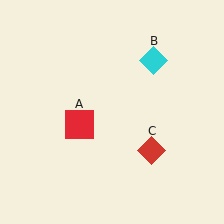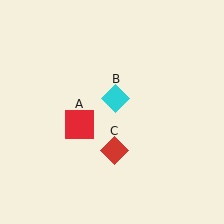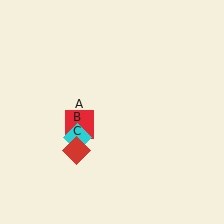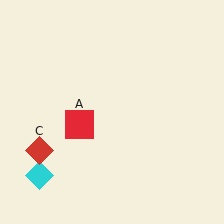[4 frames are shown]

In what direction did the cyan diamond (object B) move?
The cyan diamond (object B) moved down and to the left.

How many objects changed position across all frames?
2 objects changed position: cyan diamond (object B), red diamond (object C).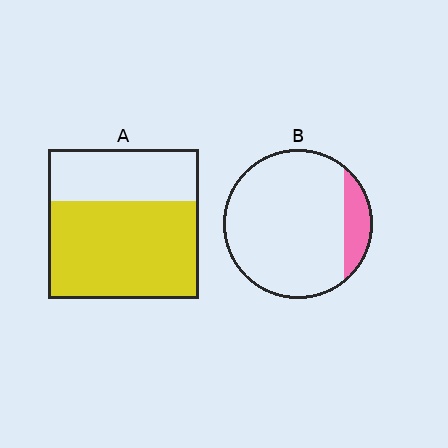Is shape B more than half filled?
No.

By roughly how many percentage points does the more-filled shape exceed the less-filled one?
By roughly 50 percentage points (A over B).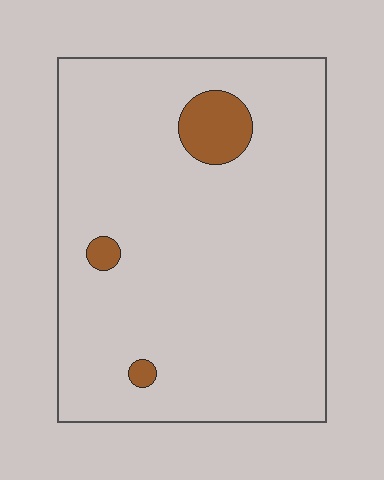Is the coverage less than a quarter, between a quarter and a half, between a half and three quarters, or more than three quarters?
Less than a quarter.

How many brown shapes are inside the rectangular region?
3.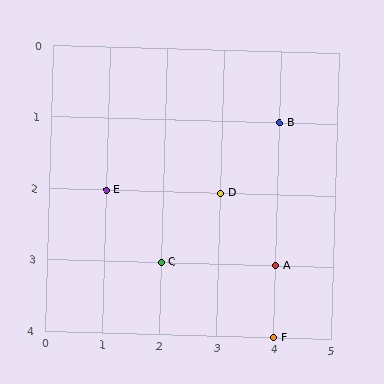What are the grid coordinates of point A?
Point A is at grid coordinates (4, 3).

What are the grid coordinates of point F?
Point F is at grid coordinates (4, 4).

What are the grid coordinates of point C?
Point C is at grid coordinates (2, 3).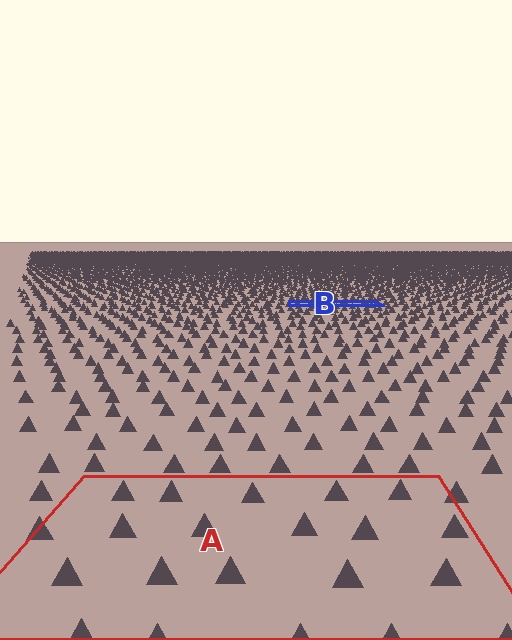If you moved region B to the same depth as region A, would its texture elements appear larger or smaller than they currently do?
They would appear larger. At a closer depth, the same texture elements are projected at a bigger on-screen size.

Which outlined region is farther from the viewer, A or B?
Region B is farther from the viewer — the texture elements inside it appear smaller and more densely packed.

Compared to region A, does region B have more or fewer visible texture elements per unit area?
Region B has more texture elements per unit area — they are packed more densely because it is farther away.